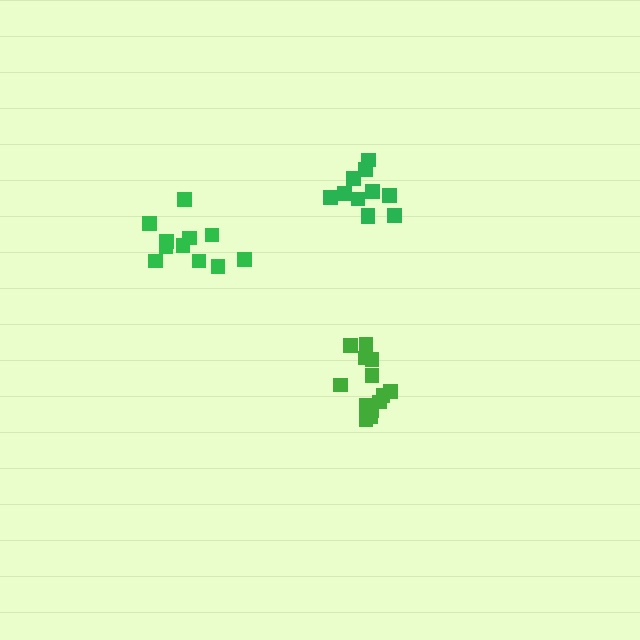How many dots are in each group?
Group 1: 11 dots, Group 2: 12 dots, Group 3: 13 dots (36 total).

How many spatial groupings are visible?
There are 3 spatial groupings.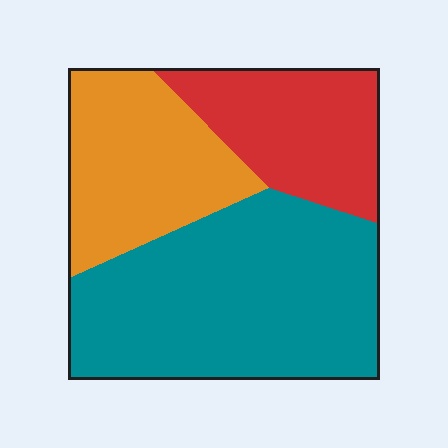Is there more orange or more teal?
Teal.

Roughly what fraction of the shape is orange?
Orange takes up between a sixth and a third of the shape.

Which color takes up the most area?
Teal, at roughly 50%.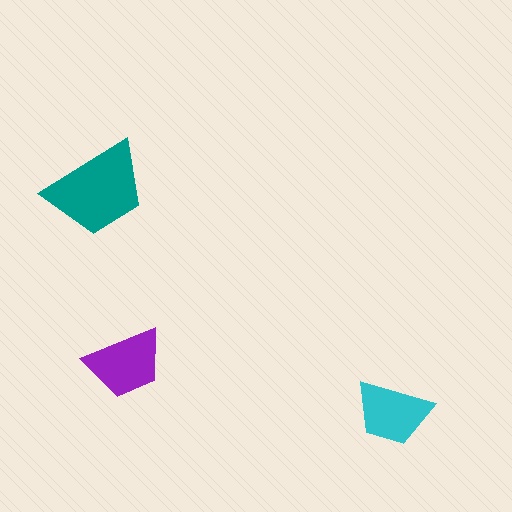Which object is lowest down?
The cyan trapezoid is bottommost.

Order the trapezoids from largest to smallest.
the teal one, the purple one, the cyan one.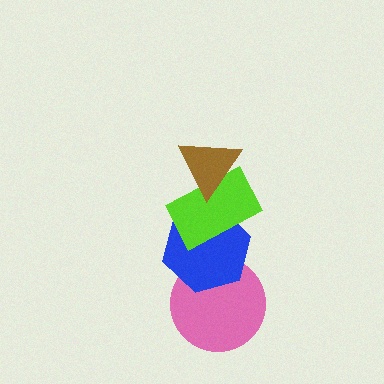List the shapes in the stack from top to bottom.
From top to bottom: the brown triangle, the lime rectangle, the blue hexagon, the pink circle.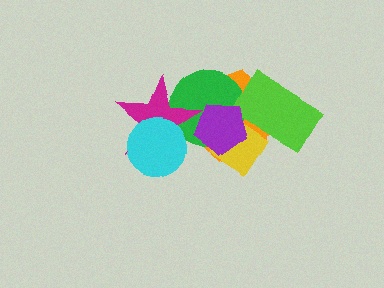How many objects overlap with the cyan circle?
1 object overlaps with the cyan circle.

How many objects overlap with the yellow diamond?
4 objects overlap with the yellow diamond.